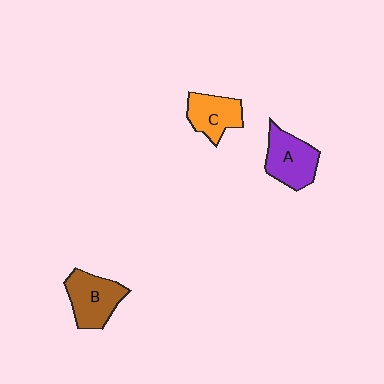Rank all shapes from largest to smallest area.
From largest to smallest: B (brown), A (purple), C (orange).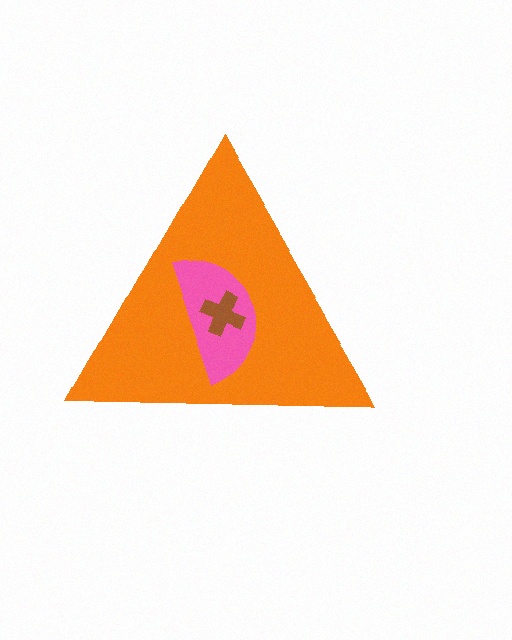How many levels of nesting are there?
3.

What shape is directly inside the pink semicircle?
The brown cross.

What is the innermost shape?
The brown cross.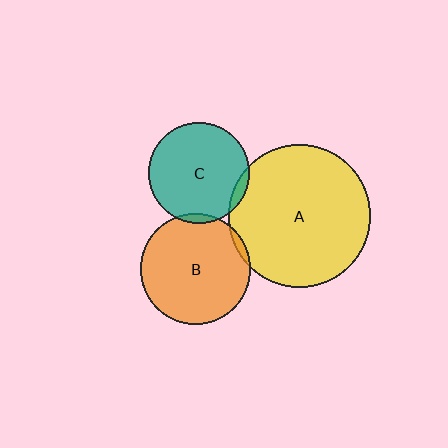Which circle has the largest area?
Circle A (yellow).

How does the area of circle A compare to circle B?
Approximately 1.7 times.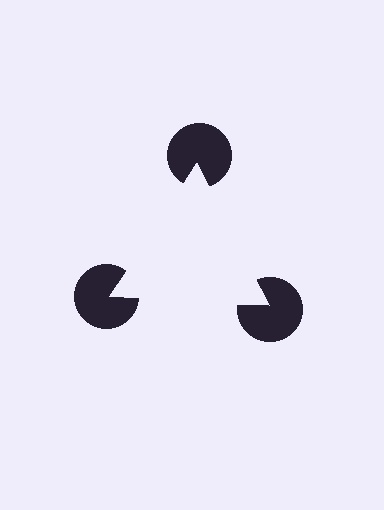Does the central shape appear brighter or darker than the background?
It typically appears slightly brighter than the background, even though no actual brightness change is drawn.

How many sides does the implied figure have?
3 sides.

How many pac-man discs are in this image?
There are 3 — one at each vertex of the illusory triangle.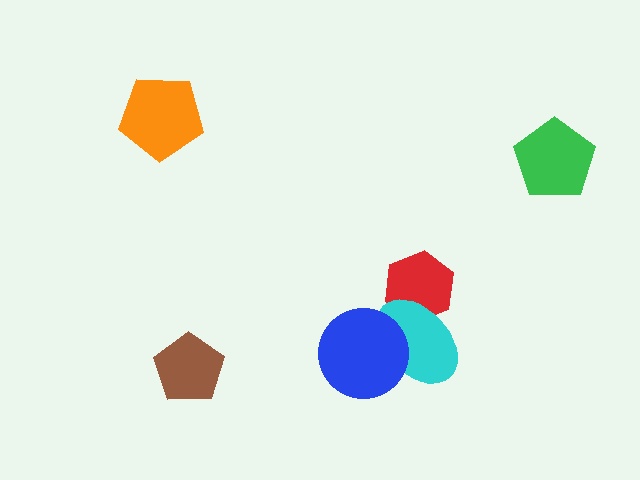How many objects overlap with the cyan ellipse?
2 objects overlap with the cyan ellipse.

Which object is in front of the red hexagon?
The cyan ellipse is in front of the red hexagon.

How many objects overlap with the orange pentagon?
0 objects overlap with the orange pentagon.